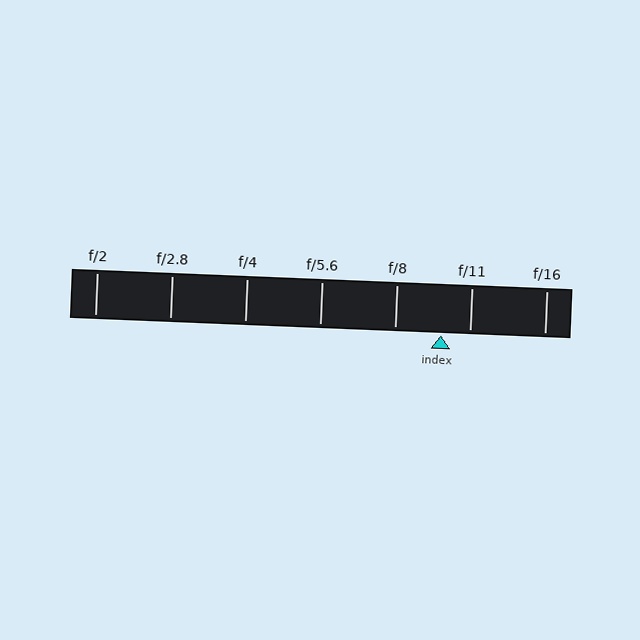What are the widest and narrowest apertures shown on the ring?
The widest aperture shown is f/2 and the narrowest is f/16.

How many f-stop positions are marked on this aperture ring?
There are 7 f-stop positions marked.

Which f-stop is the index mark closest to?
The index mark is closest to f/11.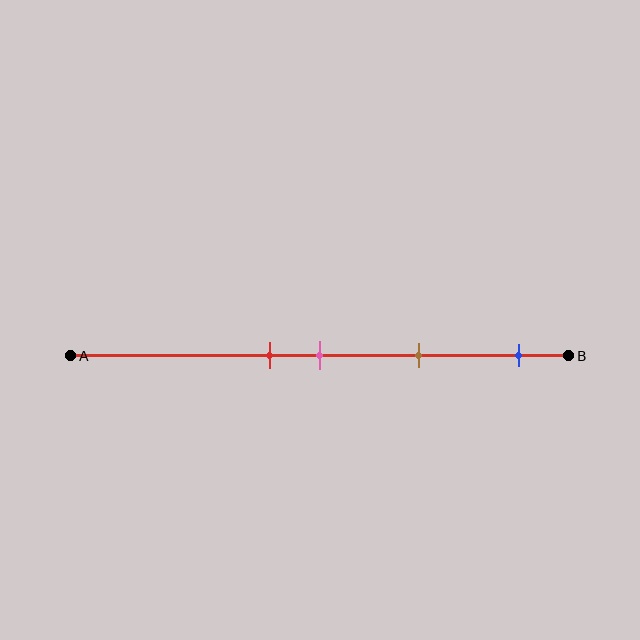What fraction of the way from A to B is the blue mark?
The blue mark is approximately 90% (0.9) of the way from A to B.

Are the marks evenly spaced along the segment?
No, the marks are not evenly spaced.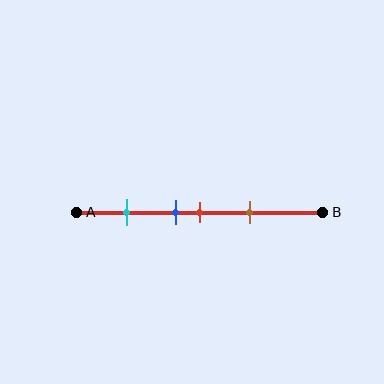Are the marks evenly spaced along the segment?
No, the marks are not evenly spaced.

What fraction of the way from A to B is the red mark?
The red mark is approximately 50% (0.5) of the way from A to B.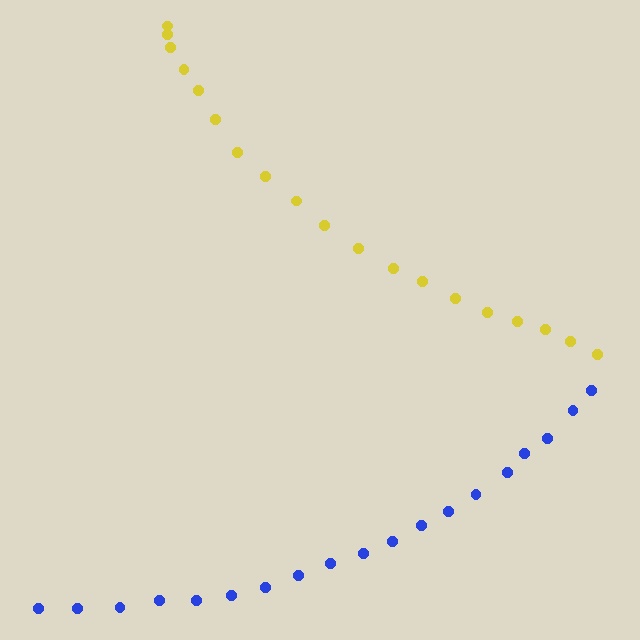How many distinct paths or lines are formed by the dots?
There are 2 distinct paths.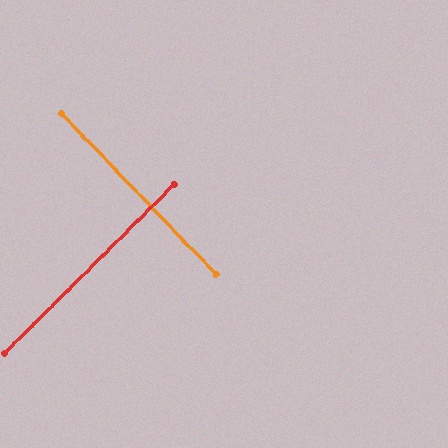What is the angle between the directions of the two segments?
Approximately 89 degrees.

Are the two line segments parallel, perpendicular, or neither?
Perpendicular — they meet at approximately 89°.